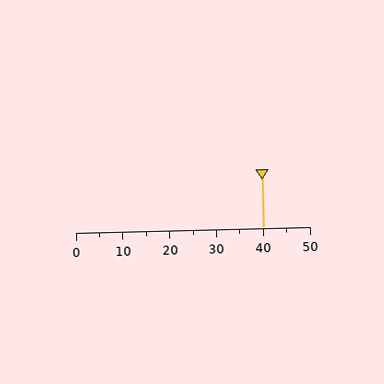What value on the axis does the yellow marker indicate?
The marker indicates approximately 40.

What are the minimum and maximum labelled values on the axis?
The axis runs from 0 to 50.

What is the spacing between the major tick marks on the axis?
The major ticks are spaced 10 apart.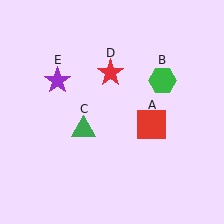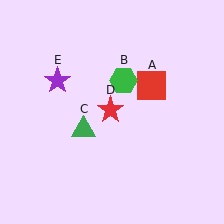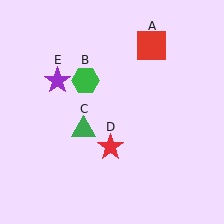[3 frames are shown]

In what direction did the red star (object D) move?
The red star (object D) moved down.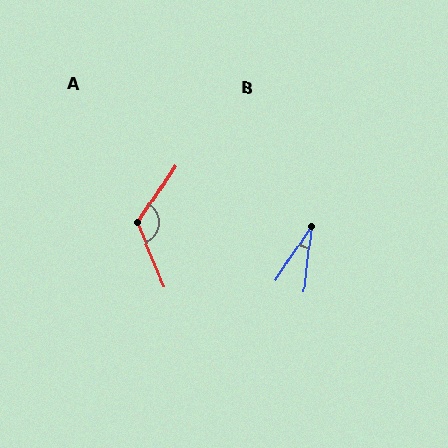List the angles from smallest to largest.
B (27°), A (123°).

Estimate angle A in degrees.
Approximately 123 degrees.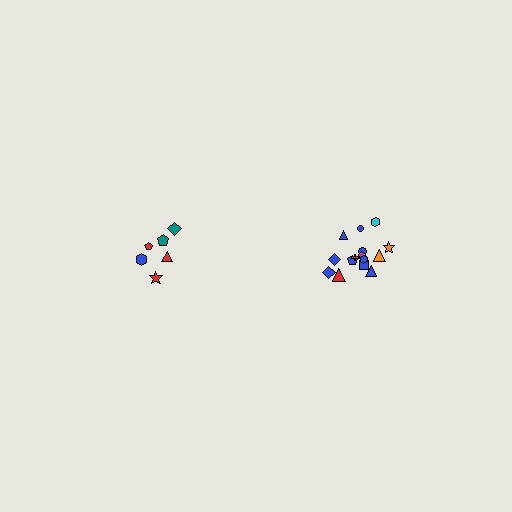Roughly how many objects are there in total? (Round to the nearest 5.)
Roughly 20 objects in total.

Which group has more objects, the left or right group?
The right group.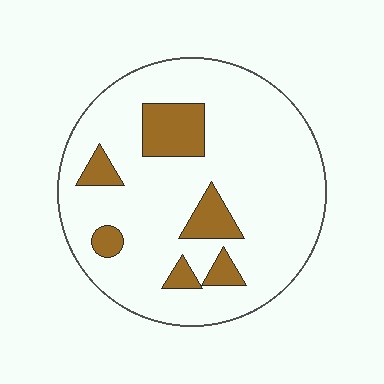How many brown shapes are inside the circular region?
6.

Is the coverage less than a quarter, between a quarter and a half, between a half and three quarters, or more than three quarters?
Less than a quarter.